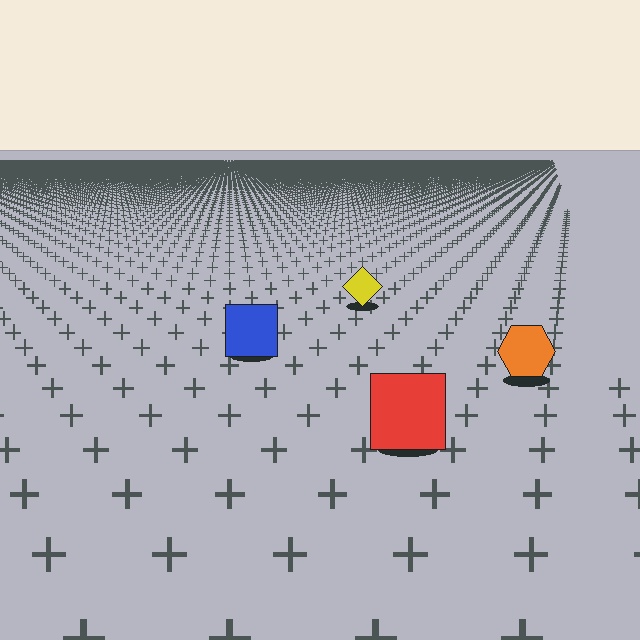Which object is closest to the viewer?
The red square is closest. The texture marks near it are larger and more spread out.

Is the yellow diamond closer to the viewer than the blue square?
No. The blue square is closer — you can tell from the texture gradient: the ground texture is coarser near it.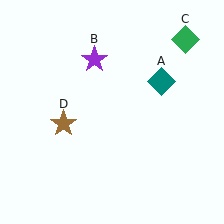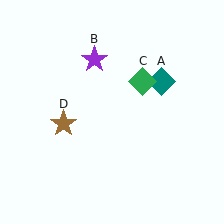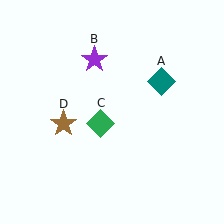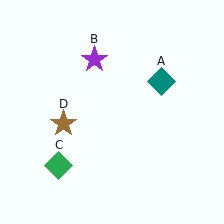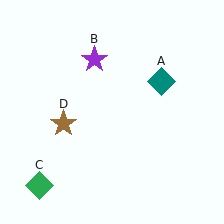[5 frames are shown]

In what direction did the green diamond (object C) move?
The green diamond (object C) moved down and to the left.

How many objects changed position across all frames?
1 object changed position: green diamond (object C).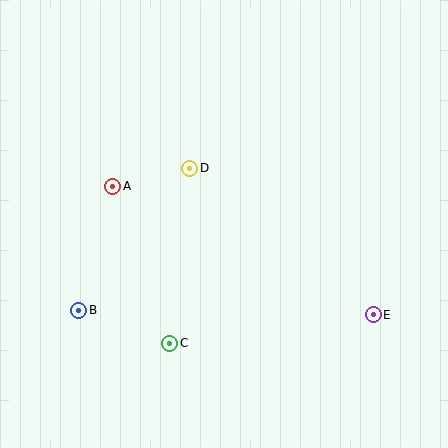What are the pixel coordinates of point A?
Point A is at (113, 186).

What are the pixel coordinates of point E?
Point E is at (373, 315).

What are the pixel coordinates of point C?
Point C is at (170, 343).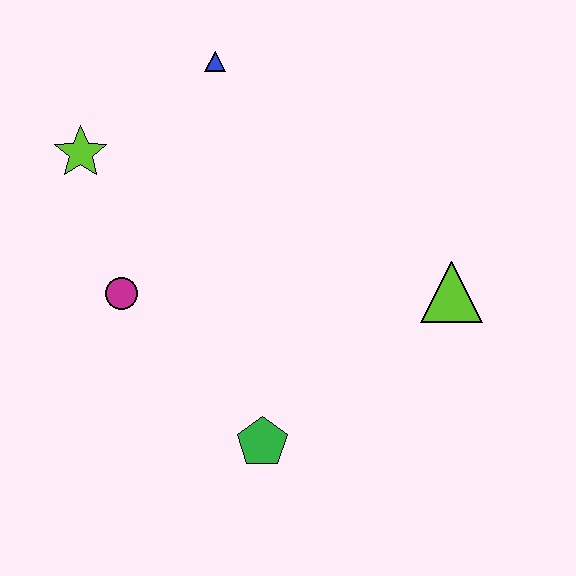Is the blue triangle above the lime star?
Yes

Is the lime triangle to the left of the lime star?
No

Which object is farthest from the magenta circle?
The lime triangle is farthest from the magenta circle.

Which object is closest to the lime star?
The magenta circle is closest to the lime star.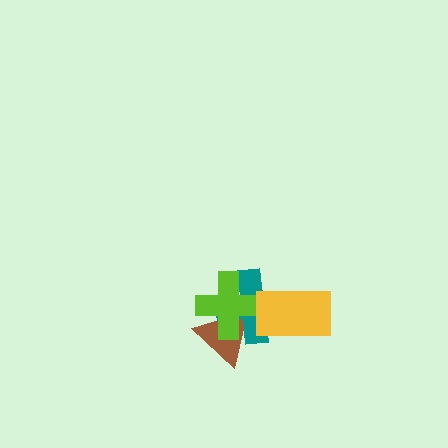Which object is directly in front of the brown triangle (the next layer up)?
The teal cross is directly in front of the brown triangle.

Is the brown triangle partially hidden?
Yes, it is partially covered by another shape.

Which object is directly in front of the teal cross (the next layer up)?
The lime cross is directly in front of the teal cross.